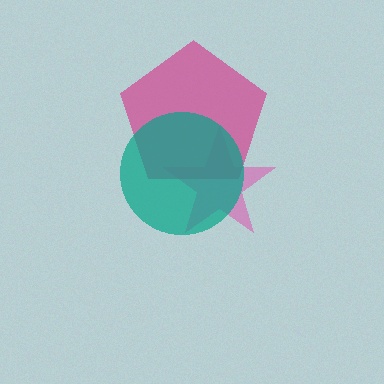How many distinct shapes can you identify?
There are 3 distinct shapes: a pink star, a magenta pentagon, a teal circle.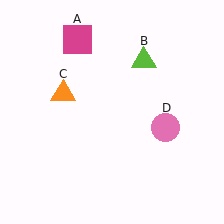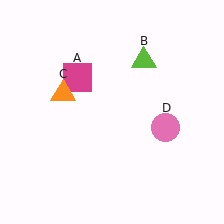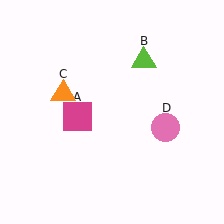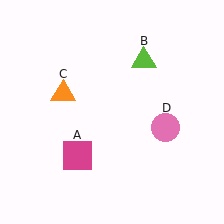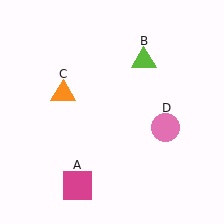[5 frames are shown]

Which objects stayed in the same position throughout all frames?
Lime triangle (object B) and orange triangle (object C) and pink circle (object D) remained stationary.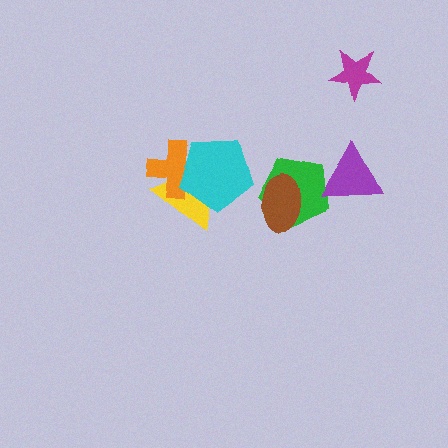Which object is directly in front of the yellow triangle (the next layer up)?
The orange cross is directly in front of the yellow triangle.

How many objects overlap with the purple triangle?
1 object overlaps with the purple triangle.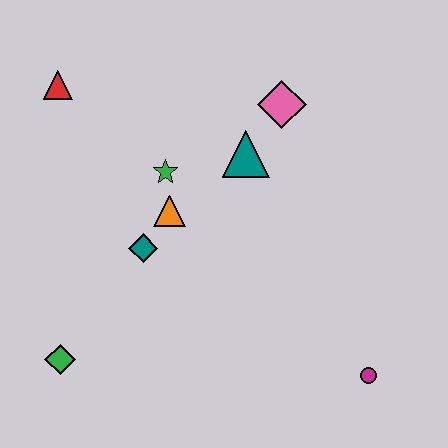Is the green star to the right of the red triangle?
Yes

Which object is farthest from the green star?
The magenta circle is farthest from the green star.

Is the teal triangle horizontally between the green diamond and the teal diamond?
No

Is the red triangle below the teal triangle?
No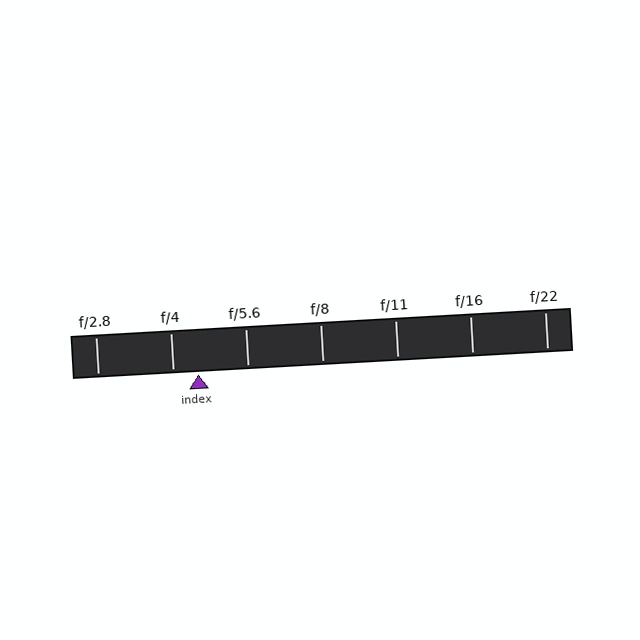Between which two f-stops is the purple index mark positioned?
The index mark is between f/4 and f/5.6.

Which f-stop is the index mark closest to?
The index mark is closest to f/4.